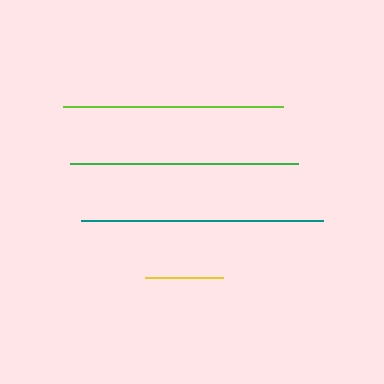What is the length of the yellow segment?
The yellow segment is approximately 78 pixels long.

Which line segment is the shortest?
The yellow line is the shortest at approximately 78 pixels.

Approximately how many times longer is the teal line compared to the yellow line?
The teal line is approximately 3.1 times the length of the yellow line.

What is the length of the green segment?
The green segment is approximately 228 pixels long.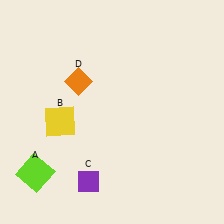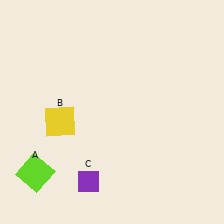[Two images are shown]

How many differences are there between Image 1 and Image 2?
There is 1 difference between the two images.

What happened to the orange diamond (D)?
The orange diamond (D) was removed in Image 2. It was in the top-left area of Image 1.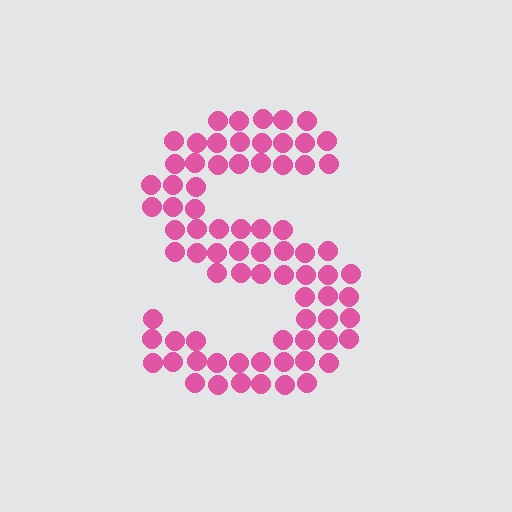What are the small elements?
The small elements are circles.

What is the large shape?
The large shape is the letter S.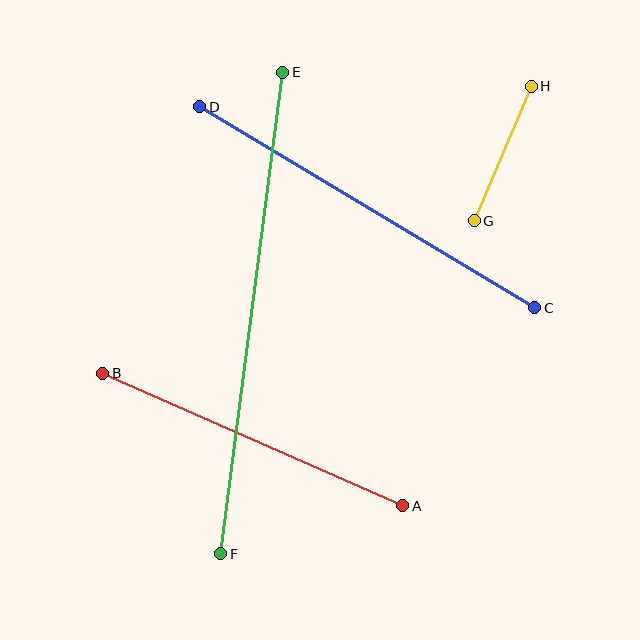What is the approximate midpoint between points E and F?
The midpoint is at approximately (252, 313) pixels.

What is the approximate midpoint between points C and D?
The midpoint is at approximately (367, 207) pixels.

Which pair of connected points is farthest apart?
Points E and F are farthest apart.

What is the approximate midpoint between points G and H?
The midpoint is at approximately (503, 153) pixels.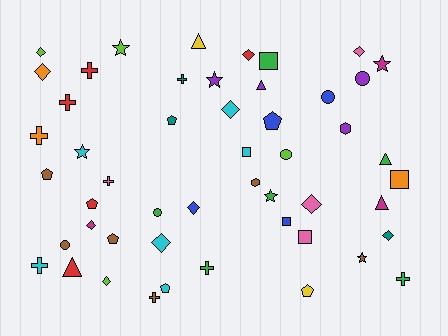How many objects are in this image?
There are 50 objects.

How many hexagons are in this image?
There are 2 hexagons.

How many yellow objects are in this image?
There are 2 yellow objects.